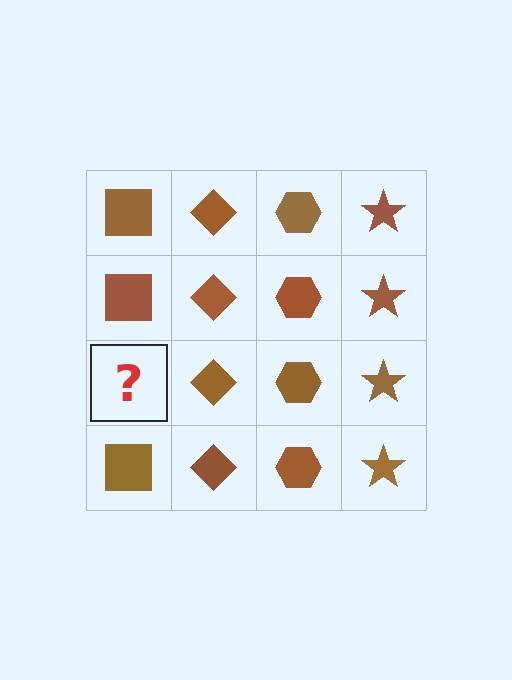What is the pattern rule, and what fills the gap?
The rule is that each column has a consistent shape. The gap should be filled with a brown square.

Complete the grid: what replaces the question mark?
The question mark should be replaced with a brown square.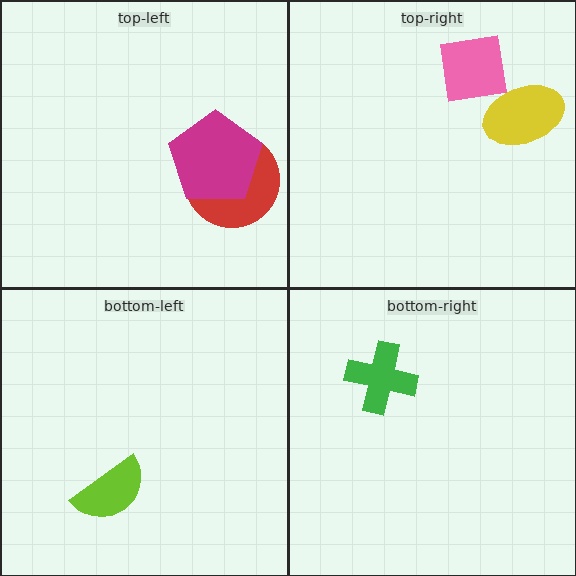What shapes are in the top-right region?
The yellow ellipse, the pink square.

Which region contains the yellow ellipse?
The top-right region.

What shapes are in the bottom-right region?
The green cross.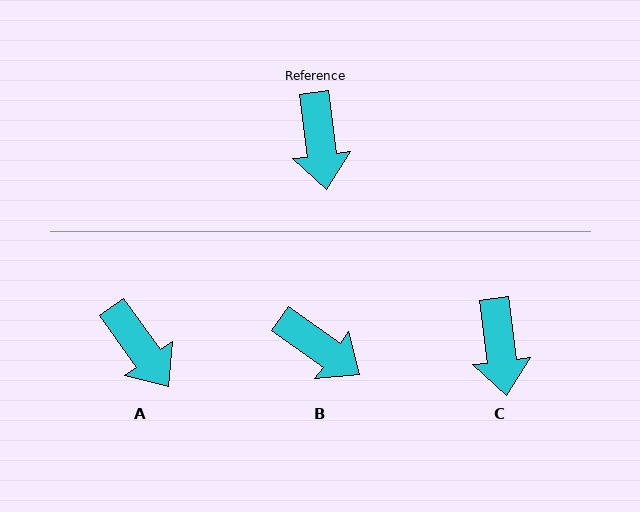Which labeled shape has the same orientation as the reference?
C.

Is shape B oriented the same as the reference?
No, it is off by about 47 degrees.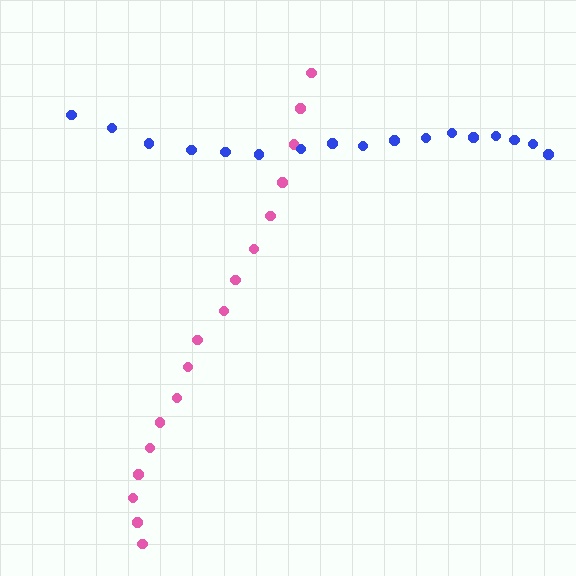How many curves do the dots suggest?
There are 2 distinct paths.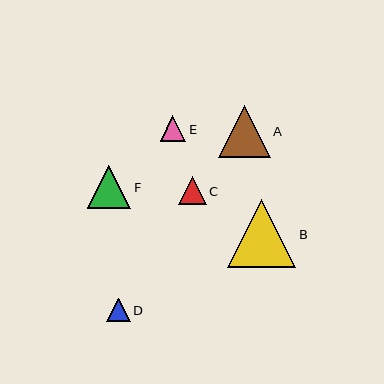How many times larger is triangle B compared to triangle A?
Triangle B is approximately 1.3 times the size of triangle A.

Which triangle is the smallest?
Triangle D is the smallest with a size of approximately 24 pixels.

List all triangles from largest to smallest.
From largest to smallest: B, A, F, C, E, D.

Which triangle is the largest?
Triangle B is the largest with a size of approximately 68 pixels.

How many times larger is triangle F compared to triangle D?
Triangle F is approximately 1.8 times the size of triangle D.